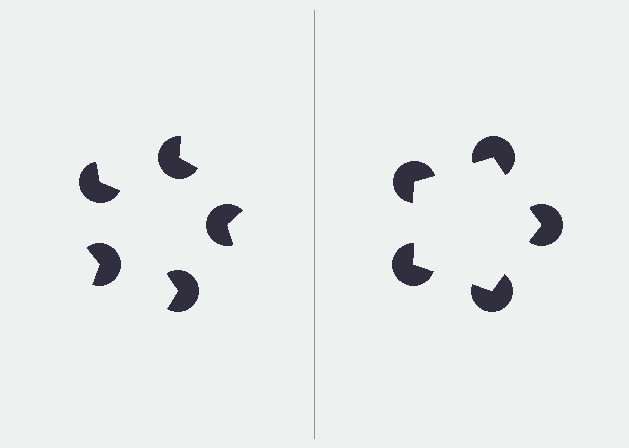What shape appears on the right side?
An illusory pentagon.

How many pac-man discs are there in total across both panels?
10 — 5 on each side.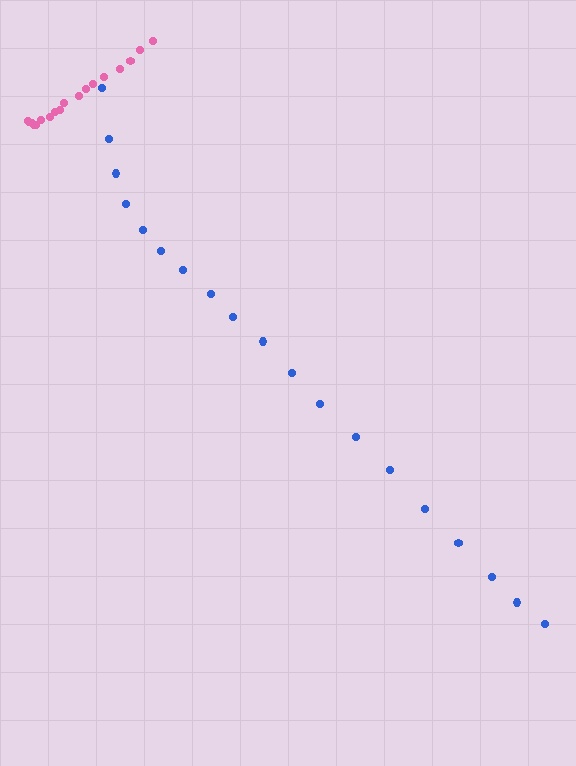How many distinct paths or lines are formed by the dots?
There are 2 distinct paths.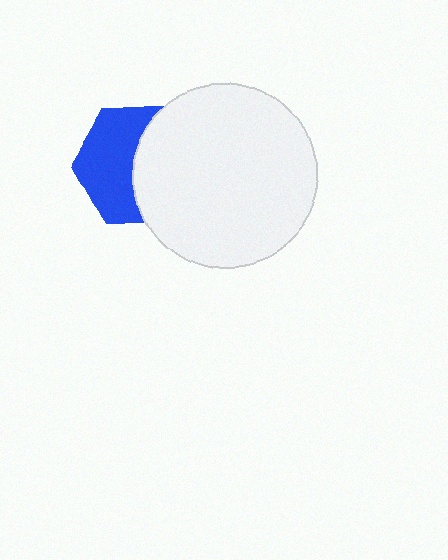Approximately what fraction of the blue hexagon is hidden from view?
Roughly 48% of the blue hexagon is hidden behind the white circle.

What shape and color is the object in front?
The object in front is a white circle.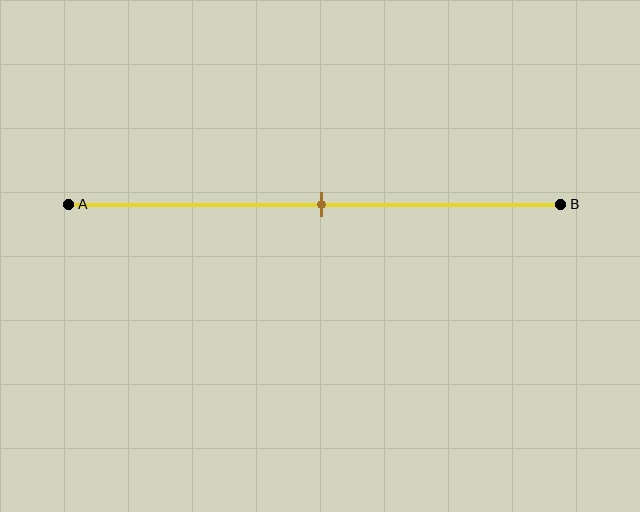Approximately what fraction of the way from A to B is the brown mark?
The brown mark is approximately 50% of the way from A to B.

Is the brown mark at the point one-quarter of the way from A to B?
No, the mark is at about 50% from A, not at the 25% one-quarter point.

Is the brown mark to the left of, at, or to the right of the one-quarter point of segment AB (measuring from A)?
The brown mark is to the right of the one-quarter point of segment AB.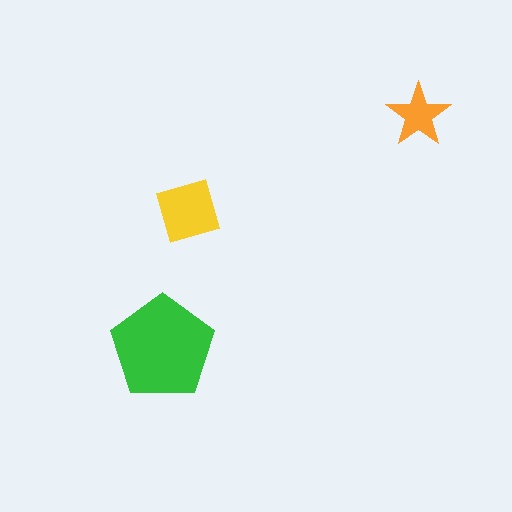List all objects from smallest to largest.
The orange star, the yellow square, the green pentagon.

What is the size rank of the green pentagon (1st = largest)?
1st.